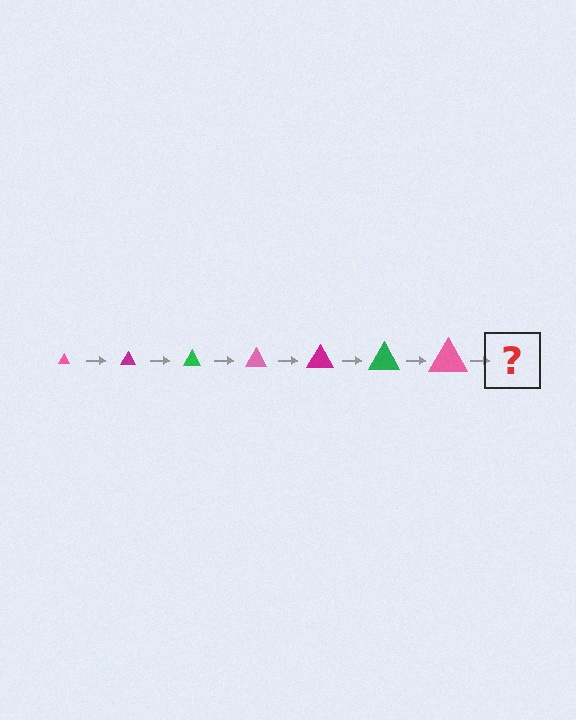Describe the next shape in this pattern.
It should be a magenta triangle, larger than the previous one.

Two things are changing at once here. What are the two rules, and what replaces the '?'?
The two rules are that the triangle grows larger each step and the color cycles through pink, magenta, and green. The '?' should be a magenta triangle, larger than the previous one.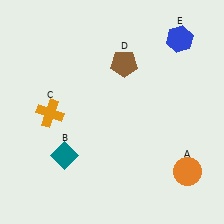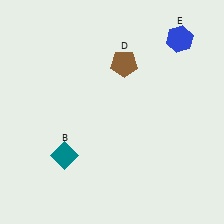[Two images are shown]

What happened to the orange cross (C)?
The orange cross (C) was removed in Image 2. It was in the bottom-left area of Image 1.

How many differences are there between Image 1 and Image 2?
There are 2 differences between the two images.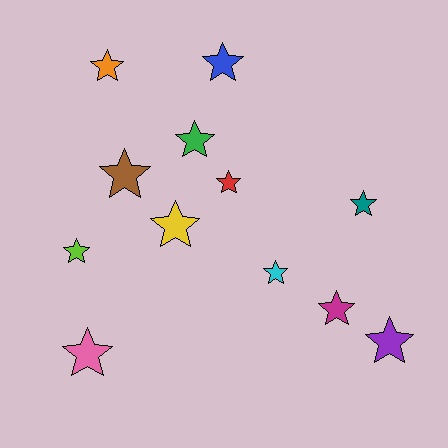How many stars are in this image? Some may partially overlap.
There are 12 stars.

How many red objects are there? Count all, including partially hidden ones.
There is 1 red object.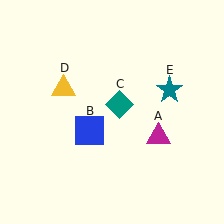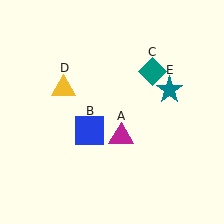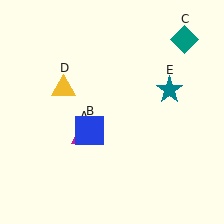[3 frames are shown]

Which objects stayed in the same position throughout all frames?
Blue square (object B) and yellow triangle (object D) and teal star (object E) remained stationary.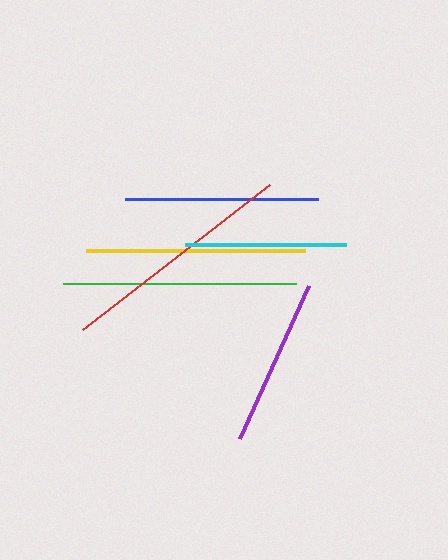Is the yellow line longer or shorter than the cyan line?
The yellow line is longer than the cyan line.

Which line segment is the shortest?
The cyan line is the shortest at approximately 161 pixels.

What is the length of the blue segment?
The blue segment is approximately 193 pixels long.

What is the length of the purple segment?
The purple segment is approximately 168 pixels long.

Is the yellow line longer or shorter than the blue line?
The yellow line is longer than the blue line.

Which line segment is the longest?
The red line is the longest at approximately 236 pixels.